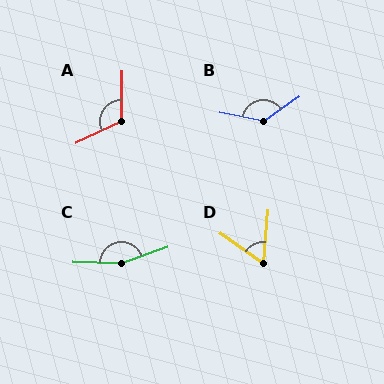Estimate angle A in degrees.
Approximately 116 degrees.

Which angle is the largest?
C, at approximately 159 degrees.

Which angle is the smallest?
D, at approximately 60 degrees.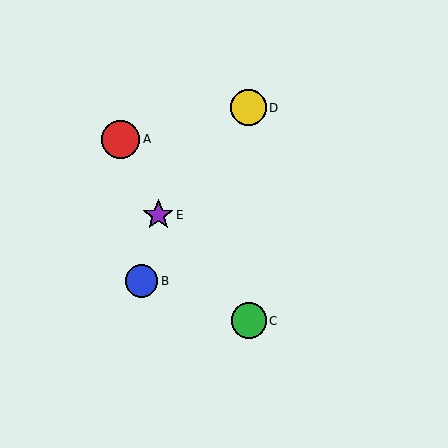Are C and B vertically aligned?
No, C is at x≈249 and B is at x≈141.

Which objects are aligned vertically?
Objects C, D are aligned vertically.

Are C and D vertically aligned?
Yes, both are at x≈249.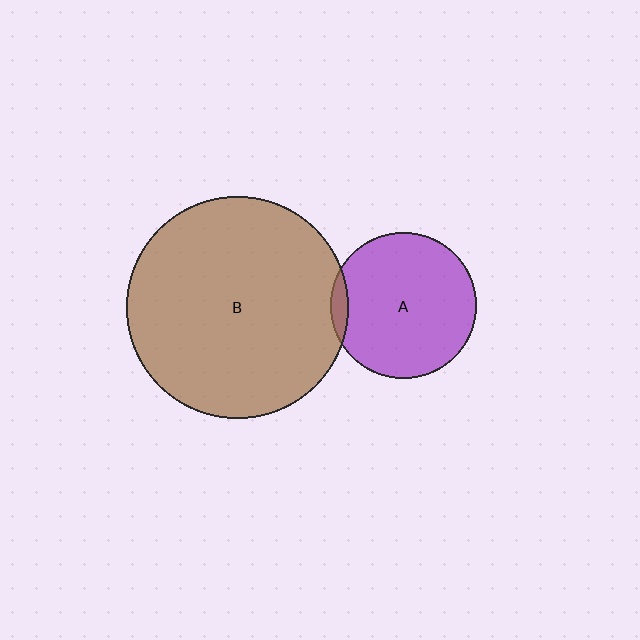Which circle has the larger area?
Circle B (brown).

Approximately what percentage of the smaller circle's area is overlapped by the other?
Approximately 5%.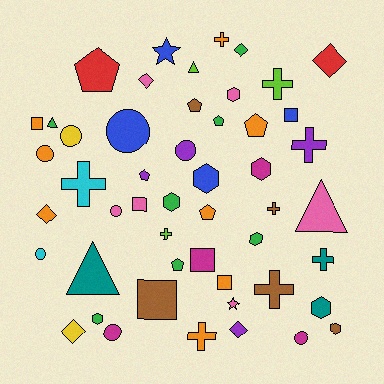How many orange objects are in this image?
There are 8 orange objects.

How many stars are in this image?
There are 2 stars.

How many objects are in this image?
There are 50 objects.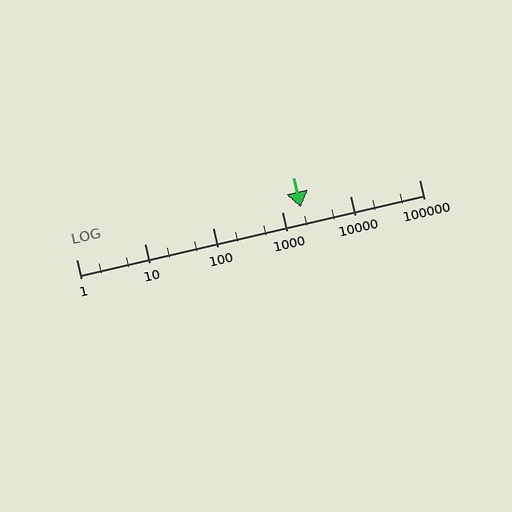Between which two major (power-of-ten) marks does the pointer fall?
The pointer is between 1000 and 10000.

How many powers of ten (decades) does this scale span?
The scale spans 5 decades, from 1 to 100000.